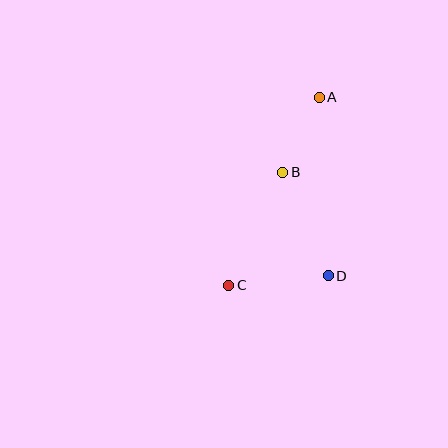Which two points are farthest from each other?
Points A and C are farthest from each other.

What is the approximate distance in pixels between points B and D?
The distance between B and D is approximately 113 pixels.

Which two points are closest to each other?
Points A and B are closest to each other.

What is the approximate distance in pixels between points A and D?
The distance between A and D is approximately 179 pixels.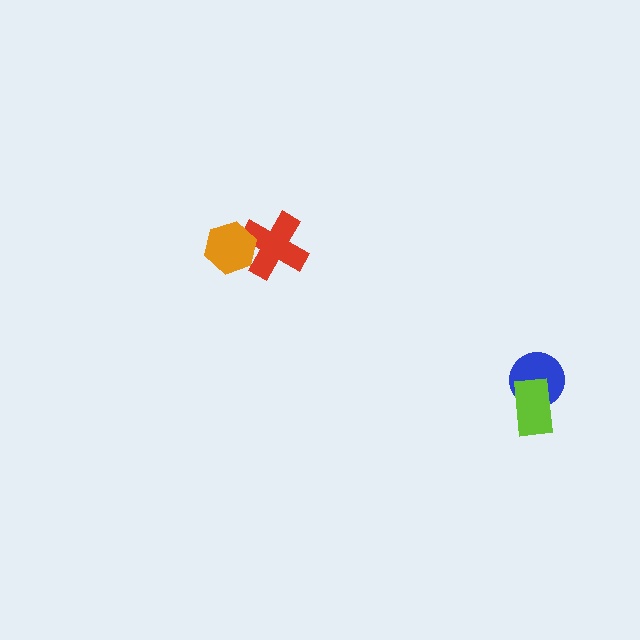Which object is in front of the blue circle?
The lime rectangle is in front of the blue circle.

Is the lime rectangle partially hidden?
No, no other shape covers it.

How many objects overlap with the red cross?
1 object overlaps with the red cross.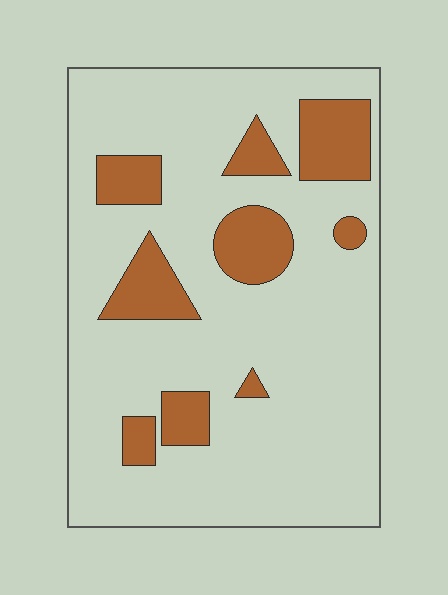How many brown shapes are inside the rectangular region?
9.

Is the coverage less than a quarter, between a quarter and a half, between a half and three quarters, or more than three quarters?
Less than a quarter.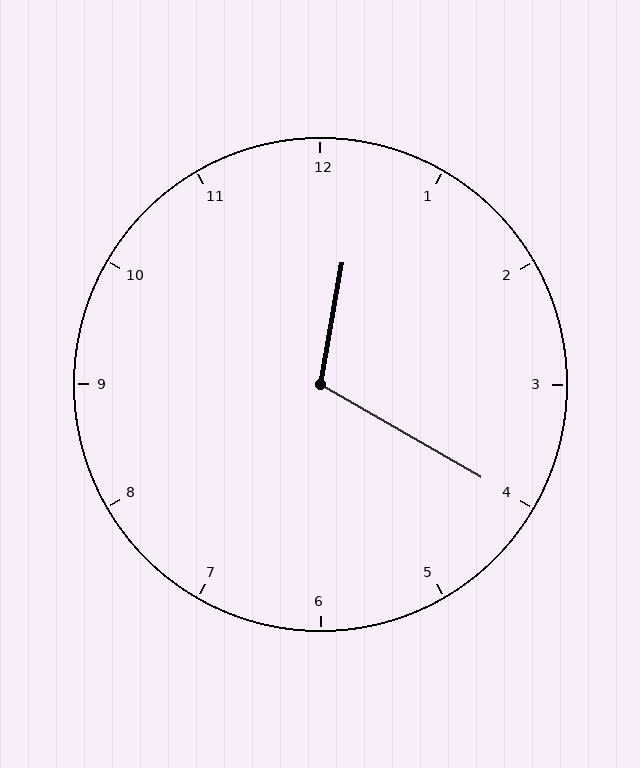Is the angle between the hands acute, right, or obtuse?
It is obtuse.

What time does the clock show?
12:20.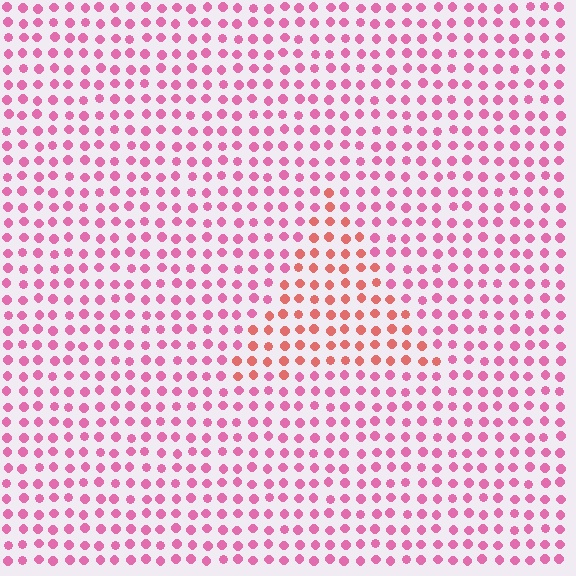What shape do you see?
I see a triangle.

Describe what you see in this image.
The image is filled with small pink elements in a uniform arrangement. A triangle-shaped region is visible where the elements are tinted to a slightly different hue, forming a subtle color boundary.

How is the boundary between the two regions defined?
The boundary is defined purely by a slight shift in hue (about 34 degrees). Spacing, size, and orientation are identical on both sides.